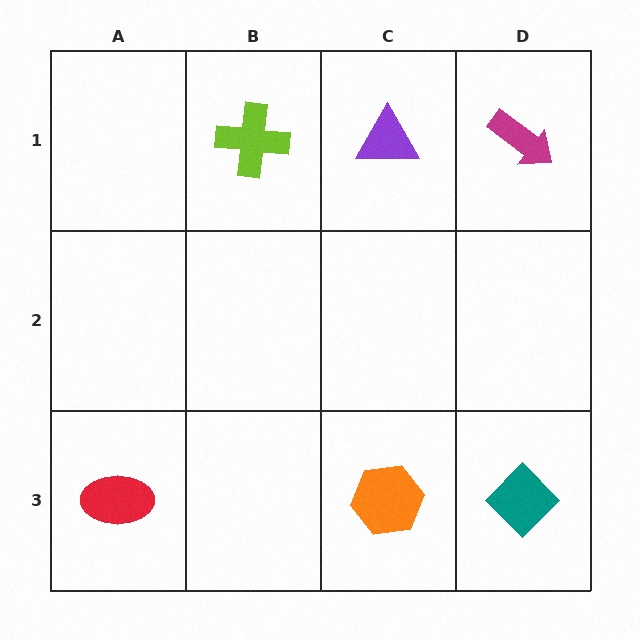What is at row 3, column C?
An orange hexagon.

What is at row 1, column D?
A magenta arrow.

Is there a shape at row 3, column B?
No, that cell is empty.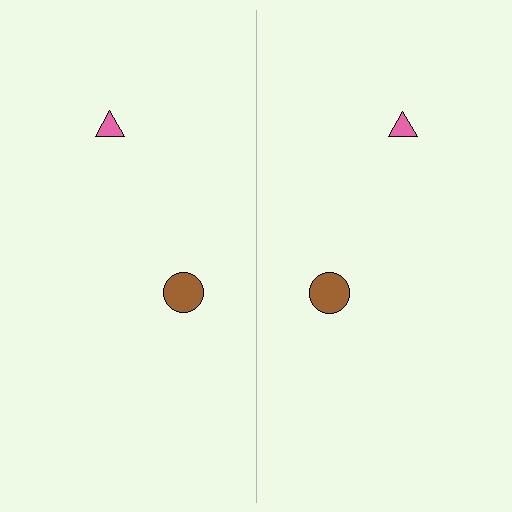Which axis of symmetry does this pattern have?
The pattern has a vertical axis of symmetry running through the center of the image.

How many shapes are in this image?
There are 4 shapes in this image.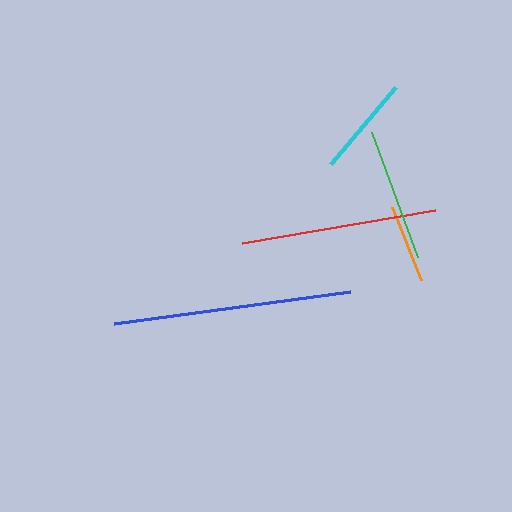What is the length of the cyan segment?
The cyan segment is approximately 101 pixels long.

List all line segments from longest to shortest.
From longest to shortest: blue, red, green, cyan, orange.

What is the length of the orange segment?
The orange segment is approximately 78 pixels long.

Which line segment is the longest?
The blue line is the longest at approximately 238 pixels.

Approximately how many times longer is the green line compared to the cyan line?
The green line is approximately 1.3 times the length of the cyan line.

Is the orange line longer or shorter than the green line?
The green line is longer than the orange line.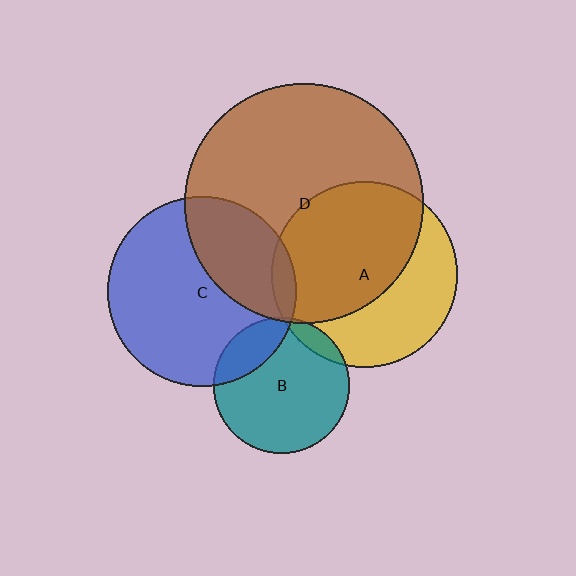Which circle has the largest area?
Circle D (brown).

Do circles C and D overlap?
Yes.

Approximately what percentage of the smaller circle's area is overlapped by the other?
Approximately 30%.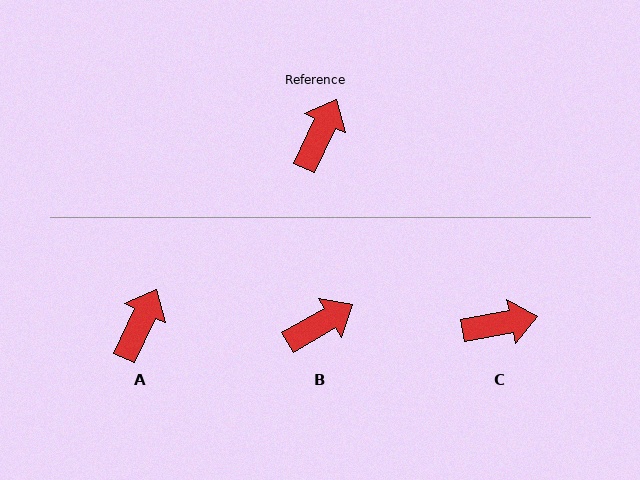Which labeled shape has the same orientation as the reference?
A.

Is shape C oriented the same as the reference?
No, it is off by about 54 degrees.